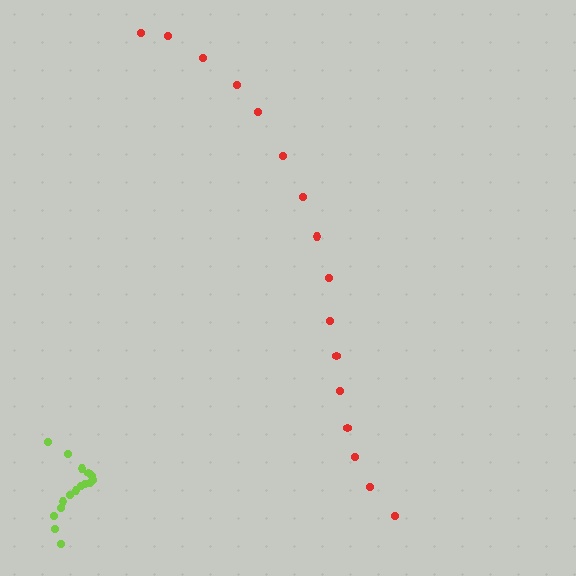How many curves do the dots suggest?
There are 2 distinct paths.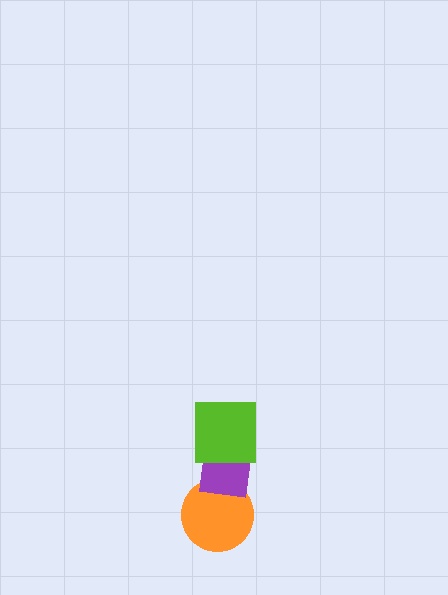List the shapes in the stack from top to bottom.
From top to bottom: the lime square, the purple square, the orange circle.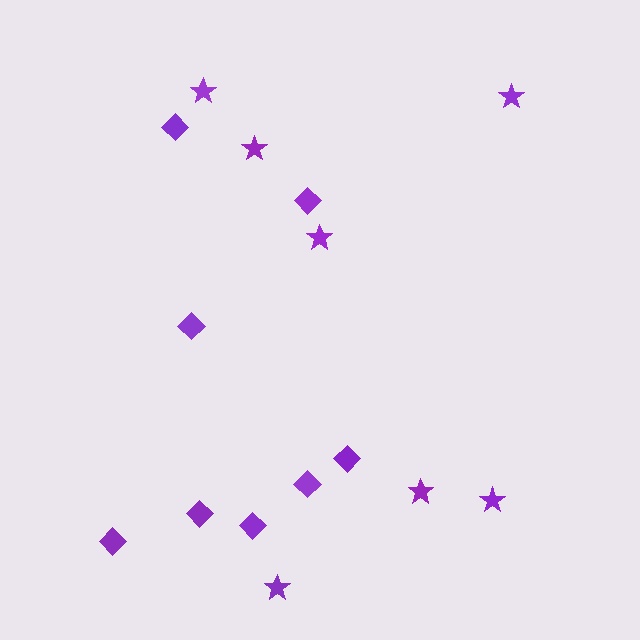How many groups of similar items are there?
There are 2 groups: one group of diamonds (8) and one group of stars (7).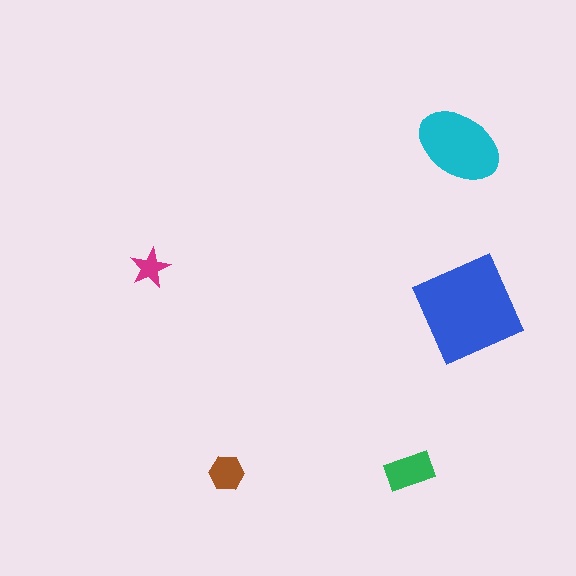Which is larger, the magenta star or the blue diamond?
The blue diamond.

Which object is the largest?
The blue diamond.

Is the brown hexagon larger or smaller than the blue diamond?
Smaller.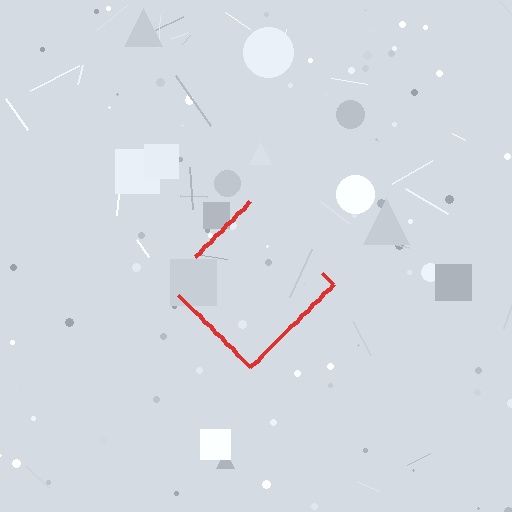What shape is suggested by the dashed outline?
The dashed outline suggests a diamond.